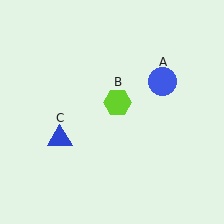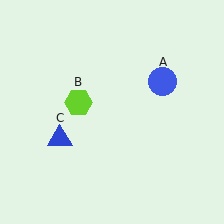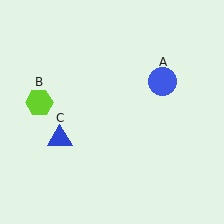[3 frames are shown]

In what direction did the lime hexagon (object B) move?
The lime hexagon (object B) moved left.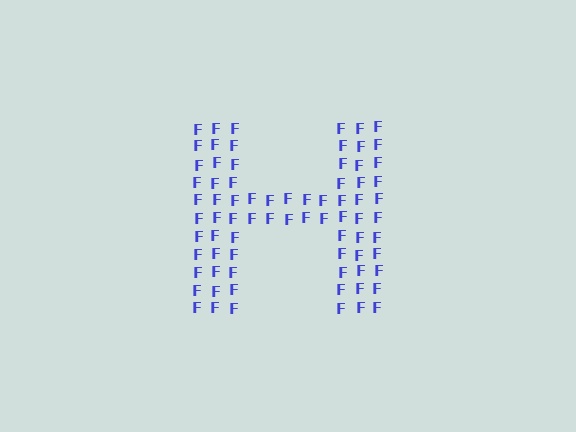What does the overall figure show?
The overall figure shows the letter H.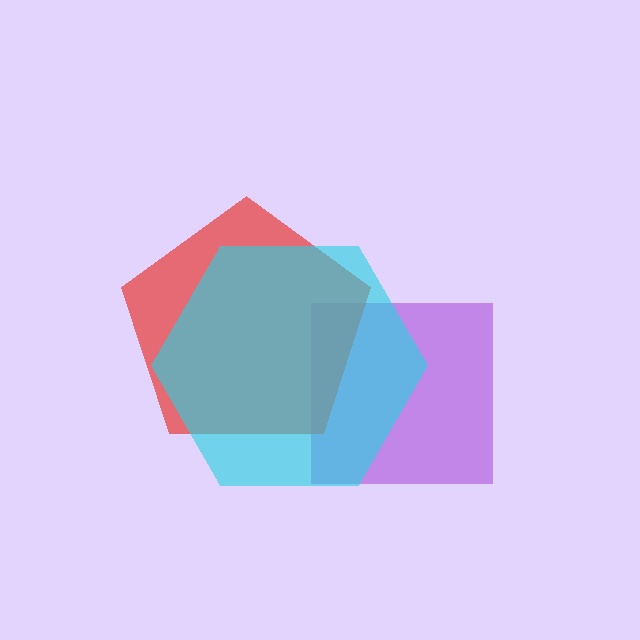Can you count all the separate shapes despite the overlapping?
Yes, there are 3 separate shapes.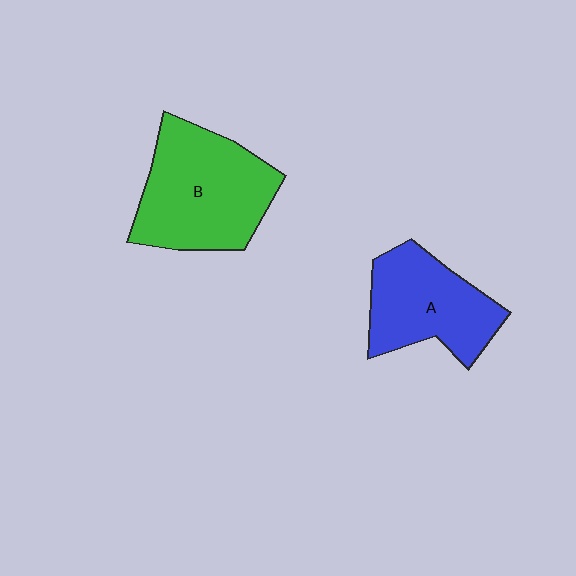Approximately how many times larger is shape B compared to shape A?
Approximately 1.3 times.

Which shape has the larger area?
Shape B (green).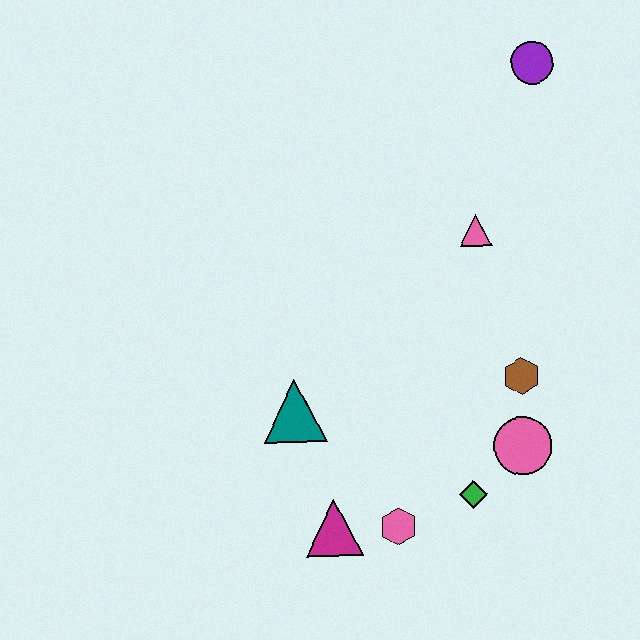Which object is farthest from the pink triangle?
The magenta triangle is farthest from the pink triangle.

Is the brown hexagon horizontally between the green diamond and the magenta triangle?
No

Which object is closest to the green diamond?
The pink circle is closest to the green diamond.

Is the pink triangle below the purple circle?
Yes